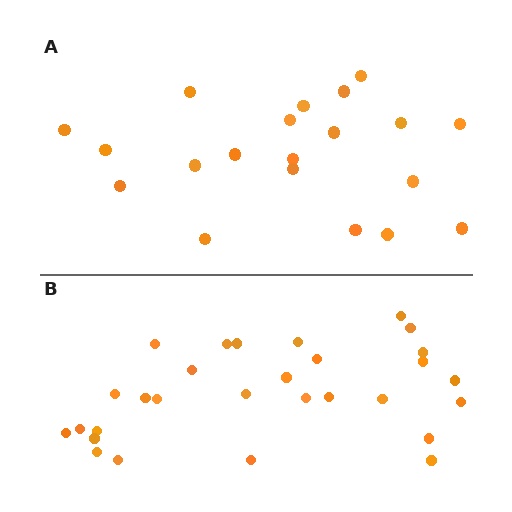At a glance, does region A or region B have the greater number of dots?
Region B (the bottom region) has more dots.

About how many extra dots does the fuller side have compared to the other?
Region B has roughly 8 or so more dots than region A.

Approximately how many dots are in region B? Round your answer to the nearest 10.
About 30 dots. (The exact count is 29, which rounds to 30.)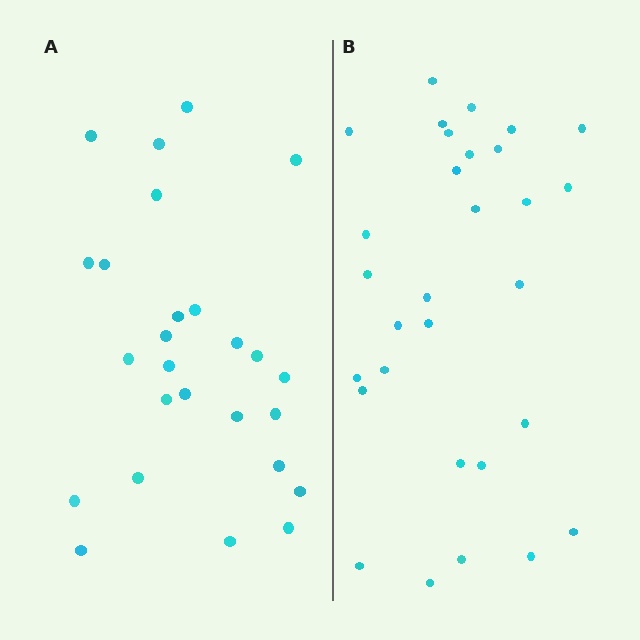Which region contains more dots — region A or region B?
Region B (the right region) has more dots.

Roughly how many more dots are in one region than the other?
Region B has about 4 more dots than region A.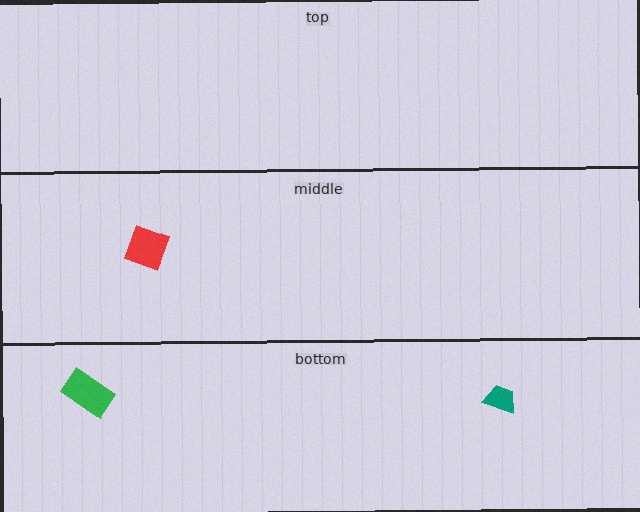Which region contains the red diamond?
The middle region.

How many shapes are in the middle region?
1.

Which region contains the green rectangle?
The bottom region.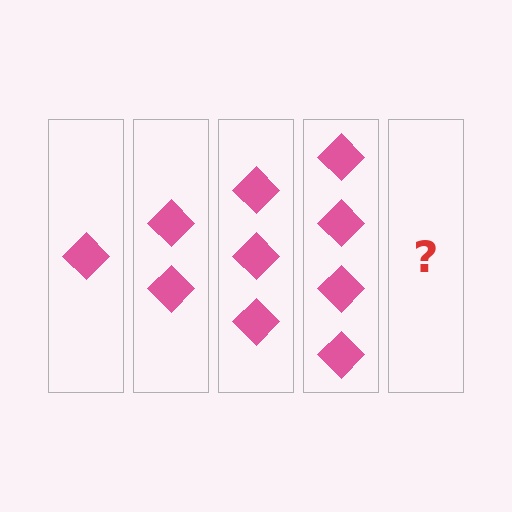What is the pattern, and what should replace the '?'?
The pattern is that each step adds one more diamond. The '?' should be 5 diamonds.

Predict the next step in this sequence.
The next step is 5 diamonds.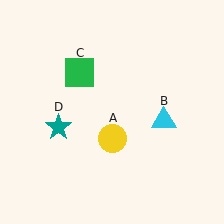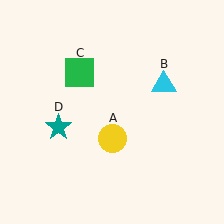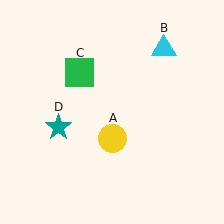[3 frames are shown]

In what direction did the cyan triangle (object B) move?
The cyan triangle (object B) moved up.